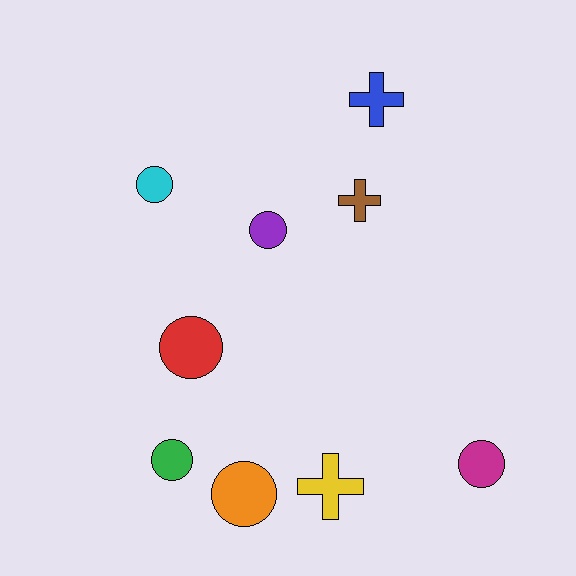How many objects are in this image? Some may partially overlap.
There are 9 objects.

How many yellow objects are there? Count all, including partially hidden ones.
There is 1 yellow object.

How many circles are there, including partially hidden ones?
There are 6 circles.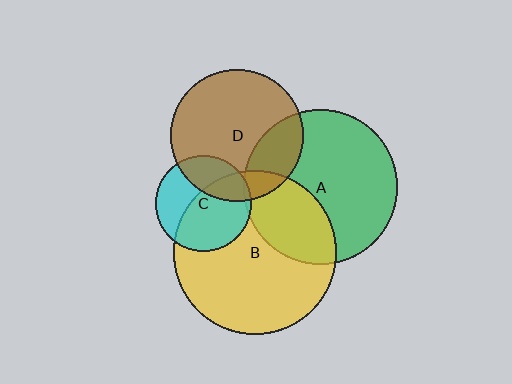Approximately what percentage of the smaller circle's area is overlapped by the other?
Approximately 30%.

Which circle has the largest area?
Circle B (yellow).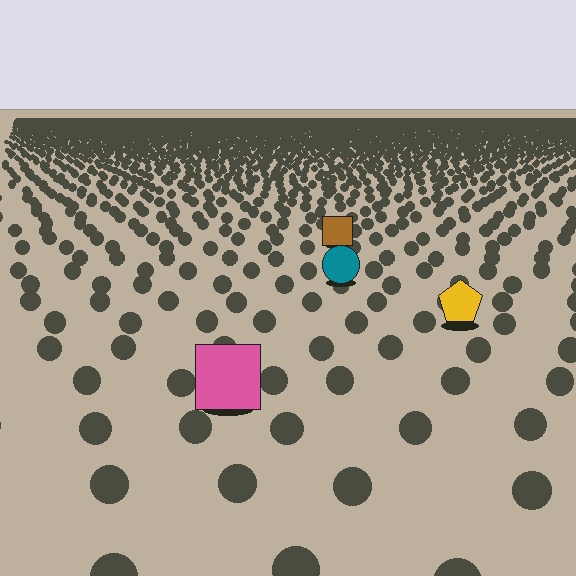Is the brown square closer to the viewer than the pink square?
No. The pink square is closer — you can tell from the texture gradient: the ground texture is coarser near it.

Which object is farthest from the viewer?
The brown square is farthest from the viewer. It appears smaller and the ground texture around it is denser.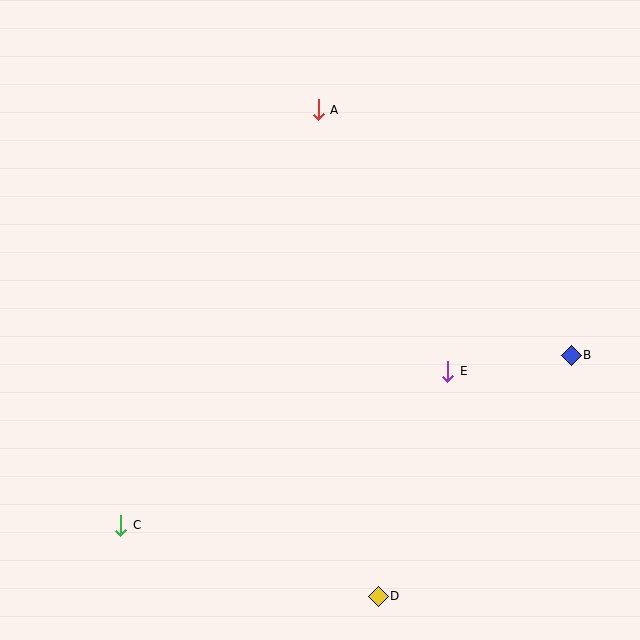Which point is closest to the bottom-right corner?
Point D is closest to the bottom-right corner.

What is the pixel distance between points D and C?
The distance between D and C is 267 pixels.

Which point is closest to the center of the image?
Point E at (448, 371) is closest to the center.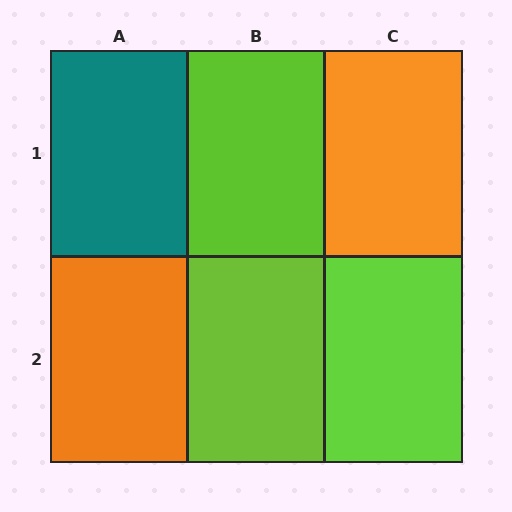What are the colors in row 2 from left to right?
Orange, lime, lime.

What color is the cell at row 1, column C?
Orange.